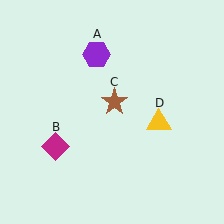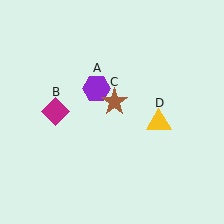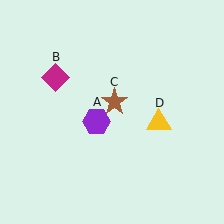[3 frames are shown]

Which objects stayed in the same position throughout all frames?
Brown star (object C) and yellow triangle (object D) remained stationary.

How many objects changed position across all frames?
2 objects changed position: purple hexagon (object A), magenta diamond (object B).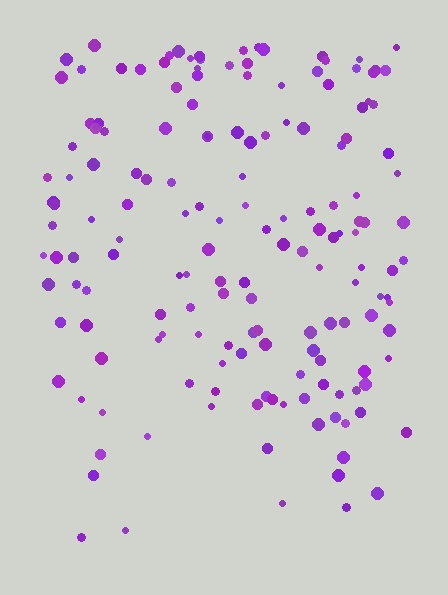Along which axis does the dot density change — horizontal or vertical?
Vertical.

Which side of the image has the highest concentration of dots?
The top.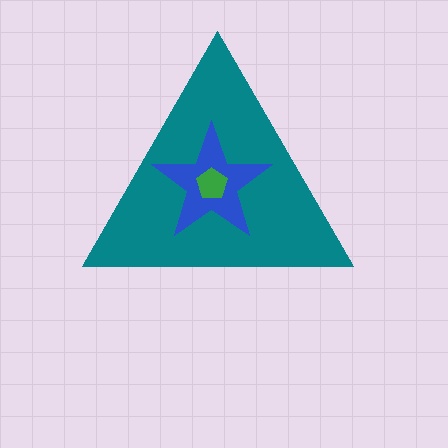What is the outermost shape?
The teal triangle.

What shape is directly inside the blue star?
The green pentagon.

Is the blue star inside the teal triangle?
Yes.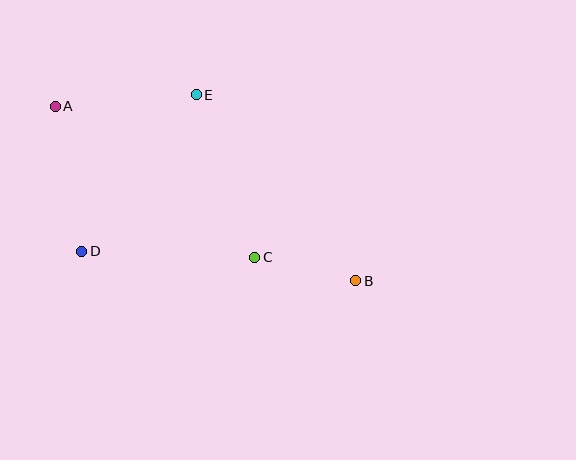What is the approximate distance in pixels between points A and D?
The distance between A and D is approximately 147 pixels.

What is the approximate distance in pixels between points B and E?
The distance between B and E is approximately 245 pixels.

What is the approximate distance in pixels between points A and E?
The distance between A and E is approximately 142 pixels.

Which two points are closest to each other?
Points B and C are closest to each other.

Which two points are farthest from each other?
Points A and B are farthest from each other.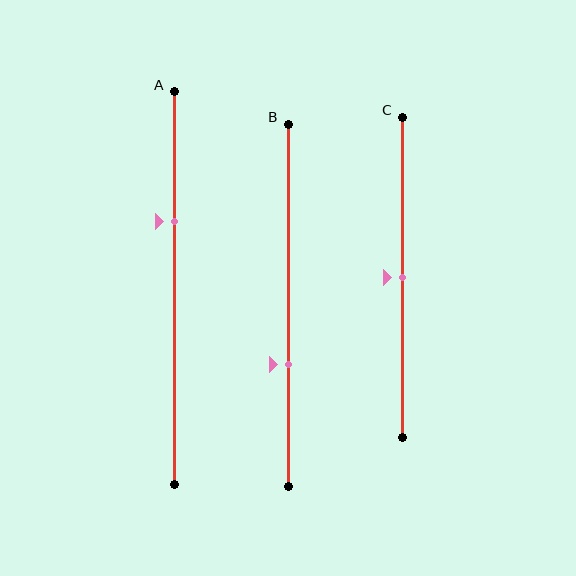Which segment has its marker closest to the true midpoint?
Segment C has its marker closest to the true midpoint.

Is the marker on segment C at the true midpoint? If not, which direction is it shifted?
Yes, the marker on segment C is at the true midpoint.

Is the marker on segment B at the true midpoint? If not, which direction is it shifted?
No, the marker on segment B is shifted downward by about 16% of the segment length.